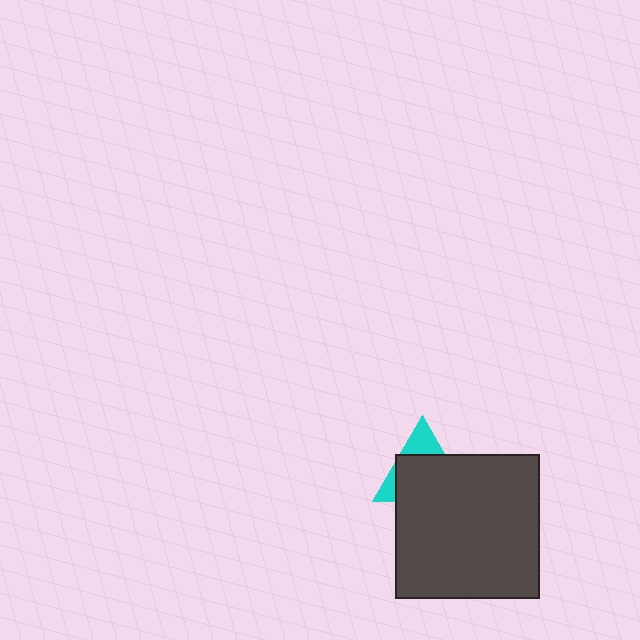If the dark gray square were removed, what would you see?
You would see the complete cyan triangle.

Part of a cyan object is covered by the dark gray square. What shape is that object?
It is a triangle.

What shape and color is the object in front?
The object in front is a dark gray square.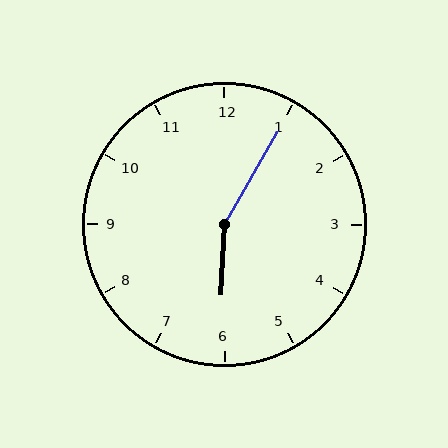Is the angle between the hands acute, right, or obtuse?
It is obtuse.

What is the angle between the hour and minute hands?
Approximately 152 degrees.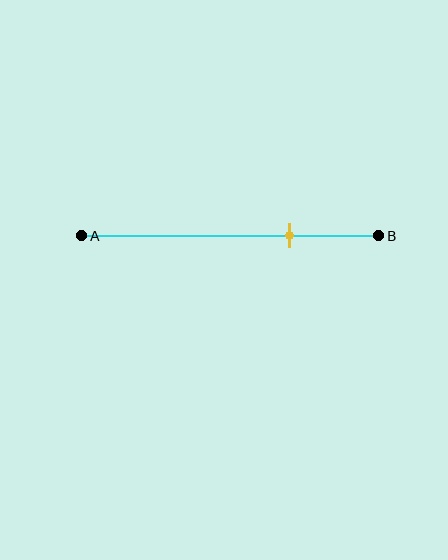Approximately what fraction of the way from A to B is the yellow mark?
The yellow mark is approximately 70% of the way from A to B.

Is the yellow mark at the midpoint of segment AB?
No, the mark is at about 70% from A, not at the 50% midpoint.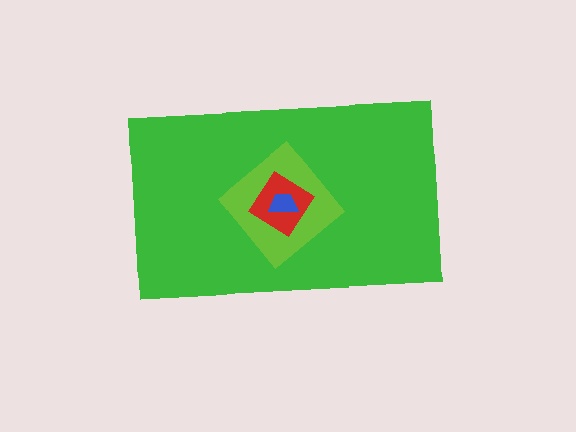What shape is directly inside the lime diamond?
The red diamond.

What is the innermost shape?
The blue trapezoid.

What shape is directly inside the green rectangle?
The lime diamond.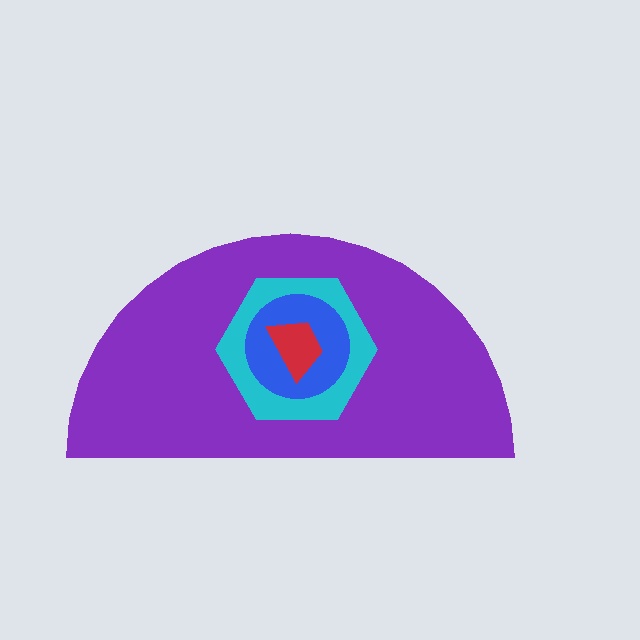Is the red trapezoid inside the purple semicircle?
Yes.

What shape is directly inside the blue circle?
The red trapezoid.